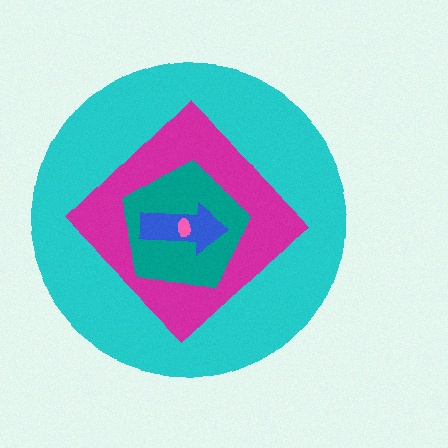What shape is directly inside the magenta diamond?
The teal pentagon.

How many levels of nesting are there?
5.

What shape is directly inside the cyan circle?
The magenta diamond.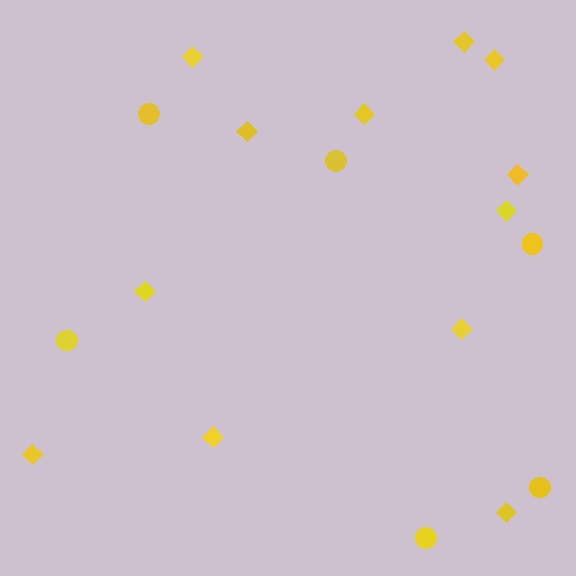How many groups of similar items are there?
There are 2 groups: one group of diamonds (12) and one group of circles (6).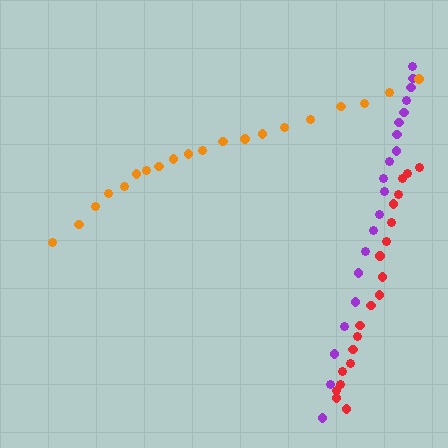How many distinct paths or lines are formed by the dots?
There are 3 distinct paths.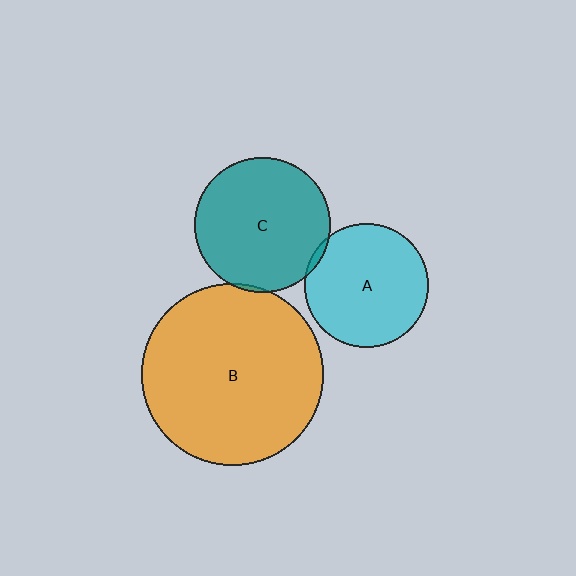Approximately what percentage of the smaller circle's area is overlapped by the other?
Approximately 5%.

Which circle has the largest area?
Circle B (orange).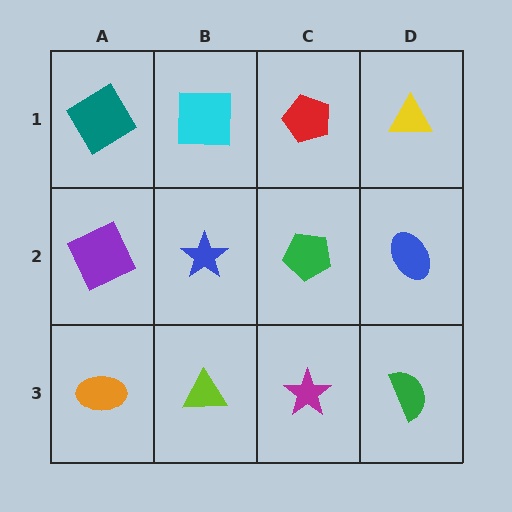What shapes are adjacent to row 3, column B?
A blue star (row 2, column B), an orange ellipse (row 3, column A), a magenta star (row 3, column C).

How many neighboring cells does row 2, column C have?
4.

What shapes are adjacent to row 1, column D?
A blue ellipse (row 2, column D), a red pentagon (row 1, column C).